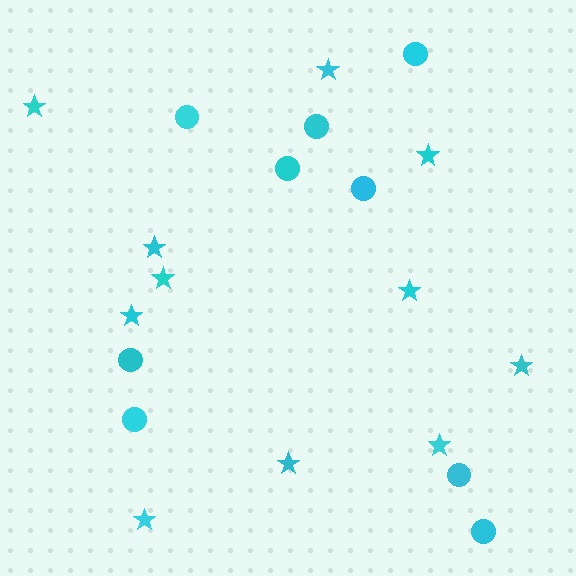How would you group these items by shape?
There are 2 groups: one group of circles (9) and one group of stars (11).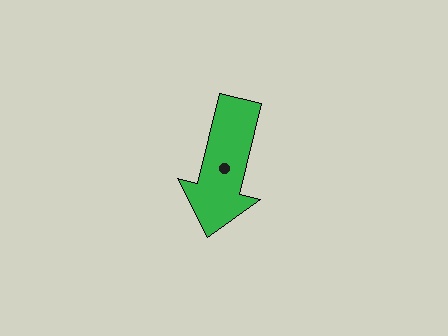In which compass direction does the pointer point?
South.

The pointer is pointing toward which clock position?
Roughly 6 o'clock.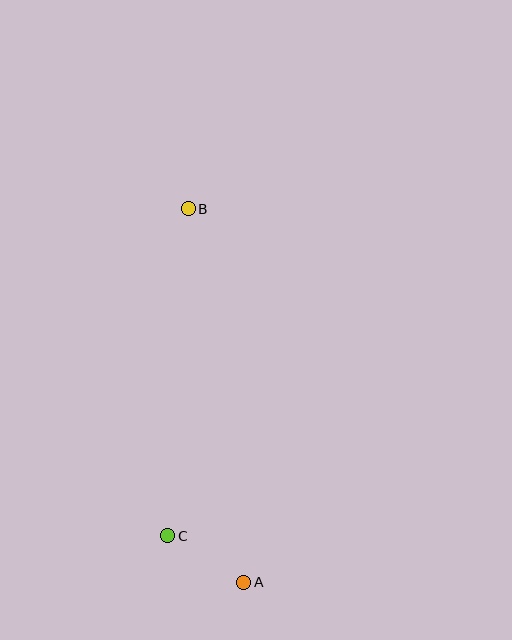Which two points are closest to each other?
Points A and C are closest to each other.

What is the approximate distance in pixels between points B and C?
The distance between B and C is approximately 328 pixels.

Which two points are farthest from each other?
Points A and B are farthest from each other.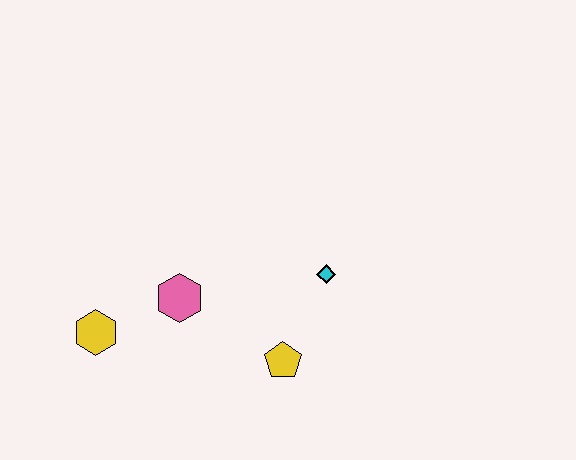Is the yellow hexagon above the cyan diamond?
No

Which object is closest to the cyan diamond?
The yellow pentagon is closest to the cyan diamond.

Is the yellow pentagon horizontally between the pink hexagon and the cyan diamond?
Yes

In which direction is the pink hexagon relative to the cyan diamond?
The pink hexagon is to the left of the cyan diamond.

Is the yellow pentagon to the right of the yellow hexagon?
Yes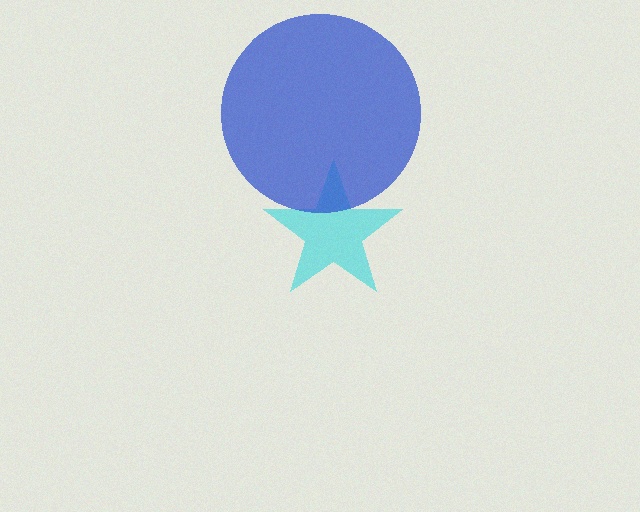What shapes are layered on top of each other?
The layered shapes are: a cyan star, a blue circle.